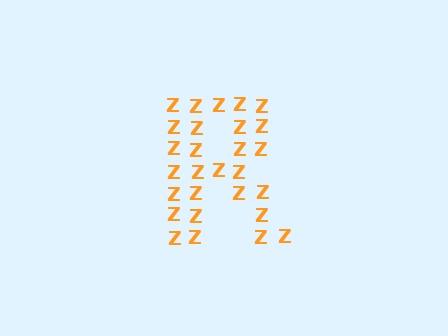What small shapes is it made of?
It is made of small letter Z's.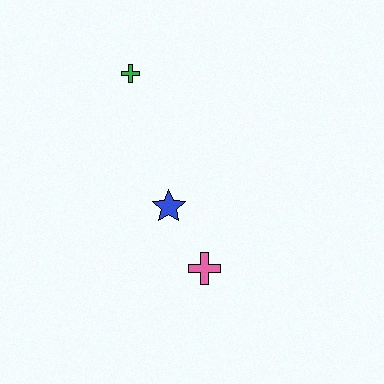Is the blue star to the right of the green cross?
Yes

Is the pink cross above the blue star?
No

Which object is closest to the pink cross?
The blue star is closest to the pink cross.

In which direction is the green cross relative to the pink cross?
The green cross is above the pink cross.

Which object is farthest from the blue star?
The green cross is farthest from the blue star.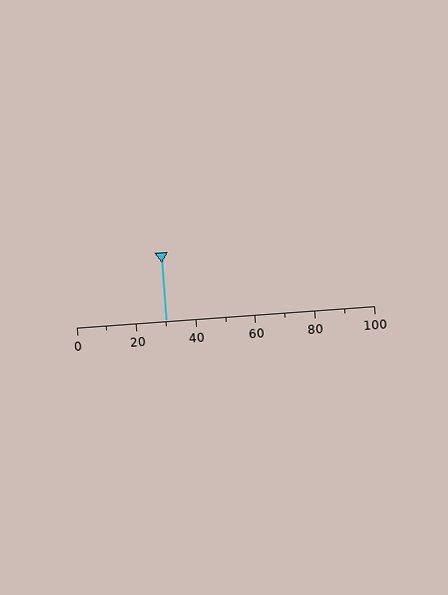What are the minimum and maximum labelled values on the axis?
The axis runs from 0 to 100.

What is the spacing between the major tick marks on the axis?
The major ticks are spaced 20 apart.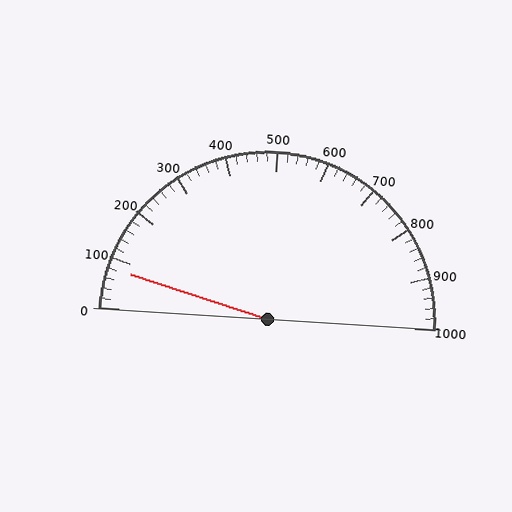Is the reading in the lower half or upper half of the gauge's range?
The reading is in the lower half of the range (0 to 1000).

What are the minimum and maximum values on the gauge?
The gauge ranges from 0 to 1000.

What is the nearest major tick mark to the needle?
The nearest major tick mark is 100.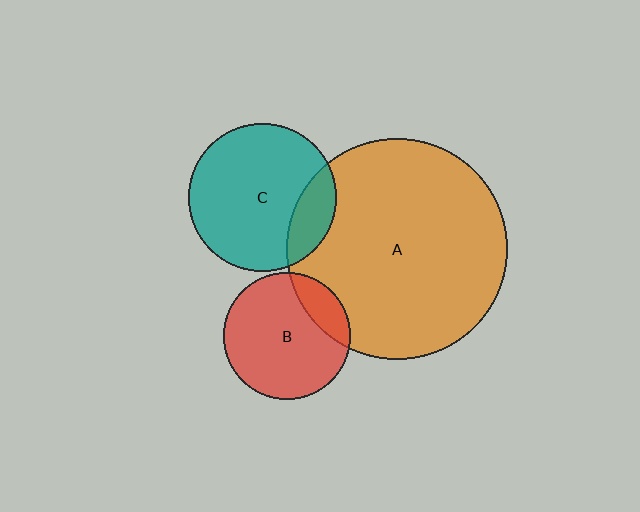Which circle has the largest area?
Circle A (orange).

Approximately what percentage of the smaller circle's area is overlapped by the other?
Approximately 20%.